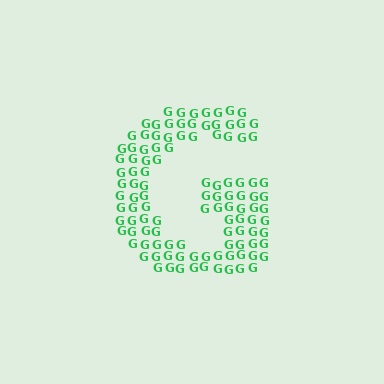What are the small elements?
The small elements are letter G's.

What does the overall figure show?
The overall figure shows the letter G.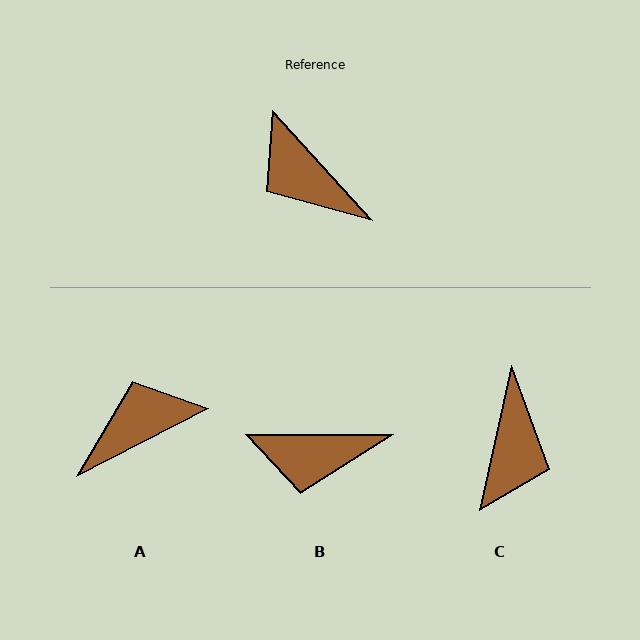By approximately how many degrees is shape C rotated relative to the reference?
Approximately 125 degrees counter-clockwise.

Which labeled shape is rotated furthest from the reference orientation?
C, about 125 degrees away.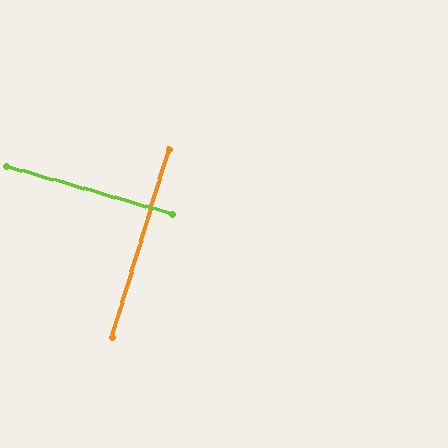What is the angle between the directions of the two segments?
Approximately 89 degrees.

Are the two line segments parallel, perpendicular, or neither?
Perpendicular — they meet at approximately 89°.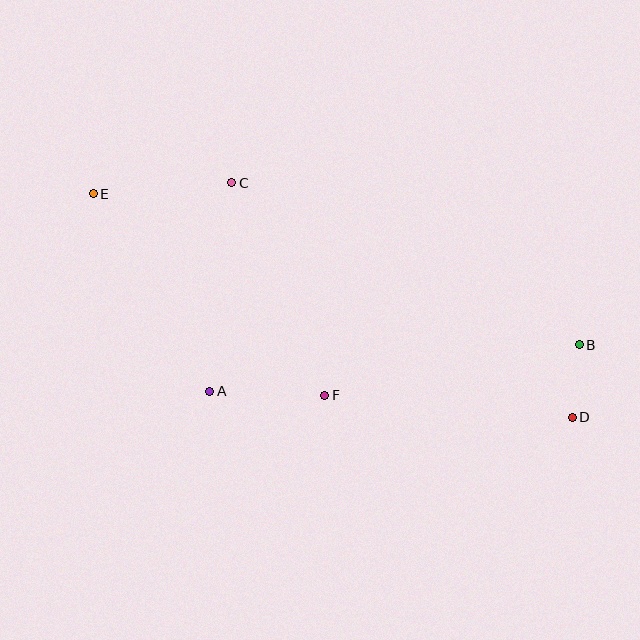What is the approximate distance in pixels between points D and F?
The distance between D and F is approximately 249 pixels.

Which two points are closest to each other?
Points B and D are closest to each other.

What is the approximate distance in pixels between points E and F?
The distance between E and F is approximately 306 pixels.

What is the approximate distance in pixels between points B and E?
The distance between B and E is approximately 509 pixels.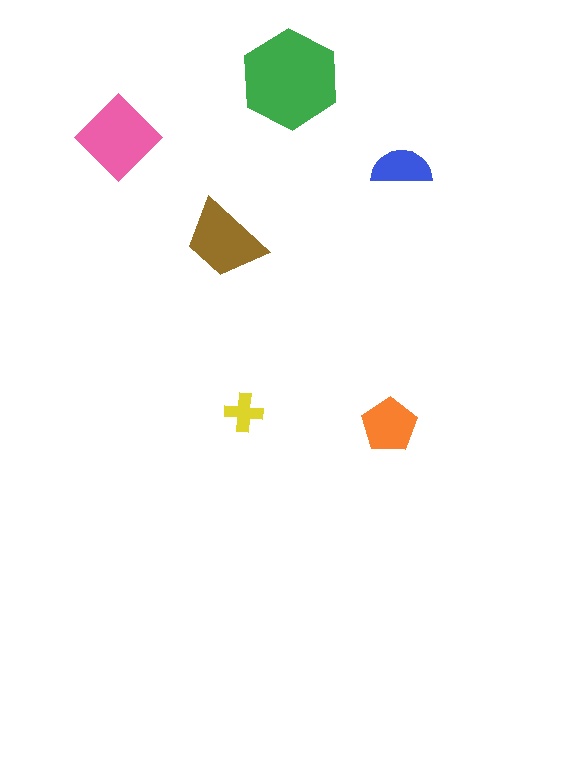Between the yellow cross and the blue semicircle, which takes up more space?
The blue semicircle.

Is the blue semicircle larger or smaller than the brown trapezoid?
Smaller.